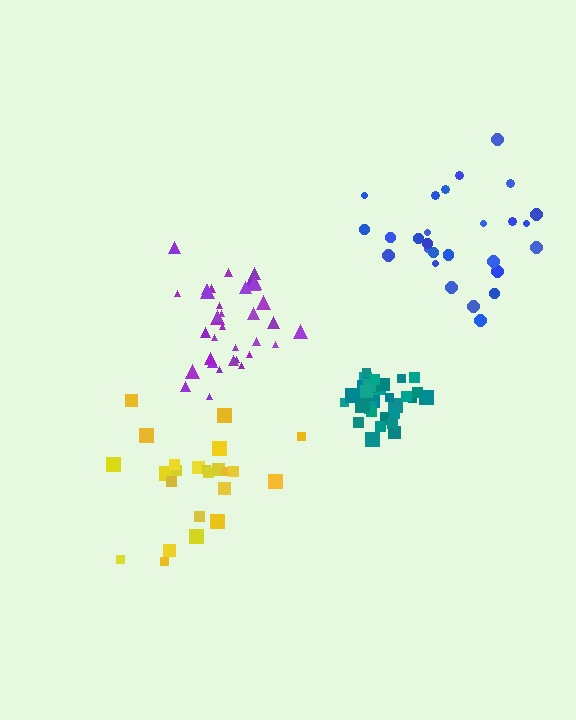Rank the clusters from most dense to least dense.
teal, purple, yellow, blue.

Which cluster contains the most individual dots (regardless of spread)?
Purple (35).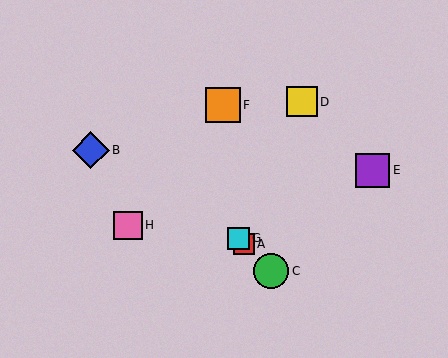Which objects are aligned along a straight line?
Objects A, C, G are aligned along a straight line.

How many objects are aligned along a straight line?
3 objects (A, C, G) are aligned along a straight line.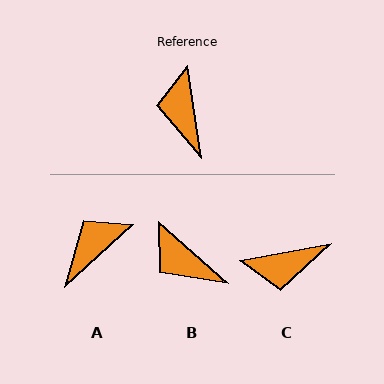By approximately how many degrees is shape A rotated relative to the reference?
Approximately 56 degrees clockwise.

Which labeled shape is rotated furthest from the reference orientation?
C, about 92 degrees away.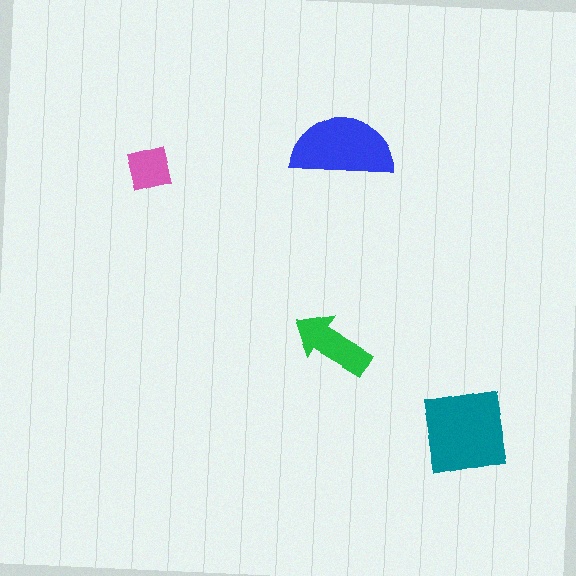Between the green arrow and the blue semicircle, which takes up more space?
The blue semicircle.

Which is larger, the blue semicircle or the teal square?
The teal square.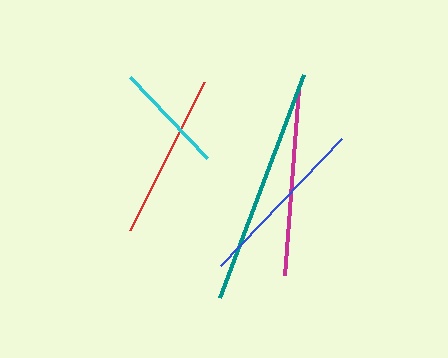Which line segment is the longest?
The teal line is the longest at approximately 238 pixels.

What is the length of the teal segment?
The teal segment is approximately 238 pixels long.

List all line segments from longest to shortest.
From longest to shortest: teal, magenta, blue, red, cyan.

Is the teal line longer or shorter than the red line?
The teal line is longer than the red line.